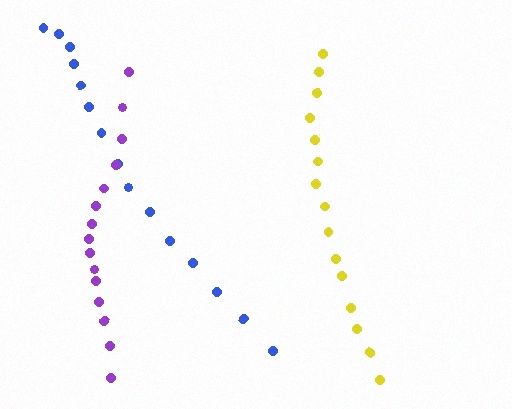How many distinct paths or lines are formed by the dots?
There are 3 distinct paths.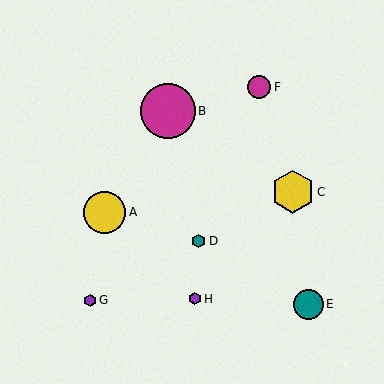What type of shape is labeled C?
Shape C is a yellow hexagon.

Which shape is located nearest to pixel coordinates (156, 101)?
The magenta circle (labeled B) at (168, 111) is nearest to that location.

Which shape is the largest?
The magenta circle (labeled B) is the largest.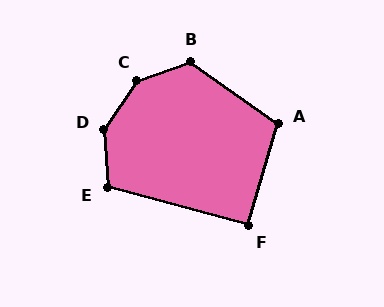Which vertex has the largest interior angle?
C, at approximately 143 degrees.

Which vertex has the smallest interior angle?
F, at approximately 92 degrees.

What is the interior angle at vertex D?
Approximately 143 degrees (obtuse).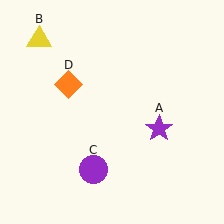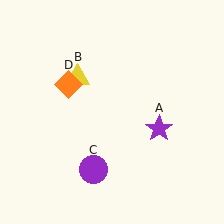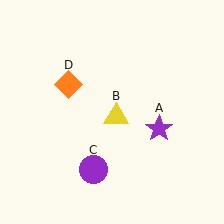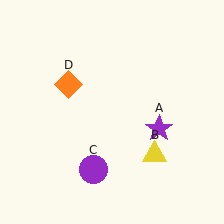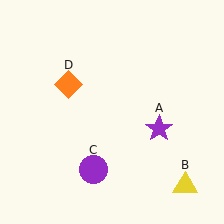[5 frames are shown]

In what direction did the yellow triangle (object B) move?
The yellow triangle (object B) moved down and to the right.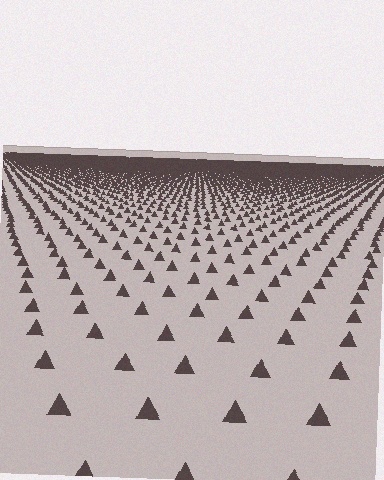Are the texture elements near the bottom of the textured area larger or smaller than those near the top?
Larger. Near the bottom, elements are closer to the viewer and appear at a bigger on-screen size.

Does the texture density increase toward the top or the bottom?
Density increases toward the top.